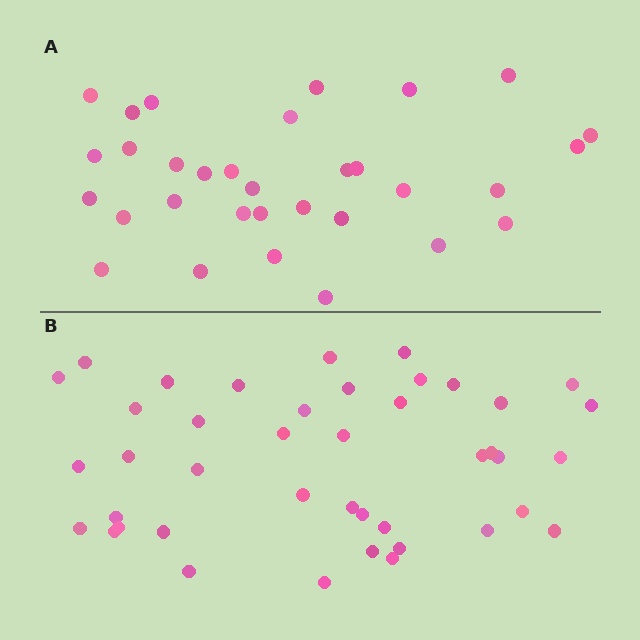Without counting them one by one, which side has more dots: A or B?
Region B (the bottom region) has more dots.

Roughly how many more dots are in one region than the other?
Region B has roughly 10 or so more dots than region A.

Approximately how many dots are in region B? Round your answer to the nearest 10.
About 40 dots. (The exact count is 42, which rounds to 40.)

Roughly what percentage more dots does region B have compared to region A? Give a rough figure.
About 30% more.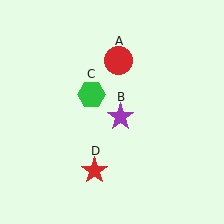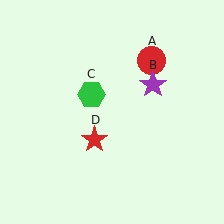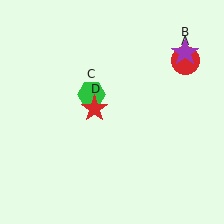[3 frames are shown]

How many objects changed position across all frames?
3 objects changed position: red circle (object A), purple star (object B), red star (object D).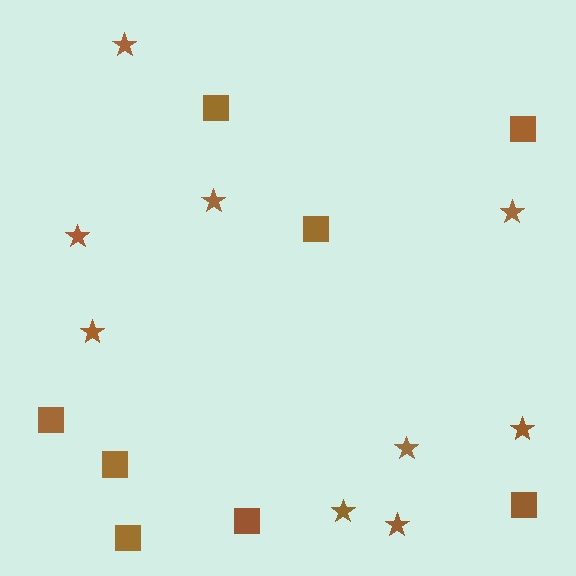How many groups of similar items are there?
There are 2 groups: one group of squares (8) and one group of stars (9).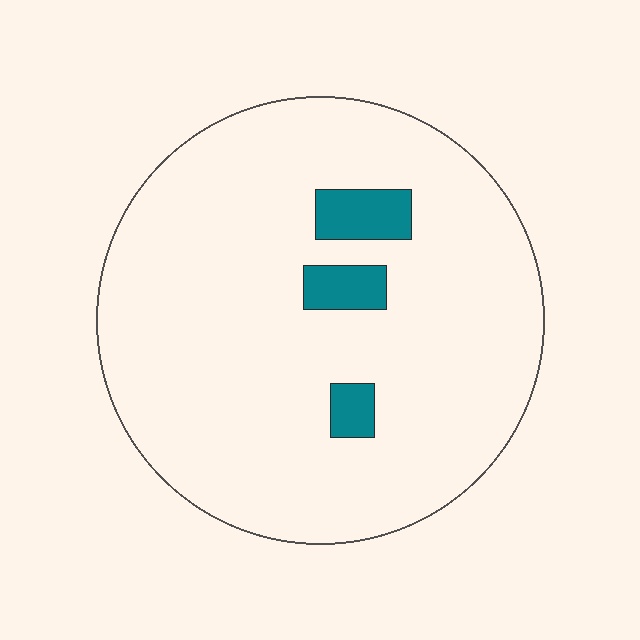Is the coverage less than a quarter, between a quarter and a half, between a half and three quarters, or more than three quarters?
Less than a quarter.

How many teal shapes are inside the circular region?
3.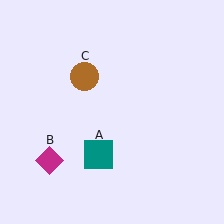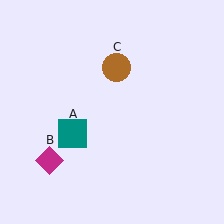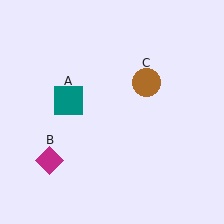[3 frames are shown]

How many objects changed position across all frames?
2 objects changed position: teal square (object A), brown circle (object C).